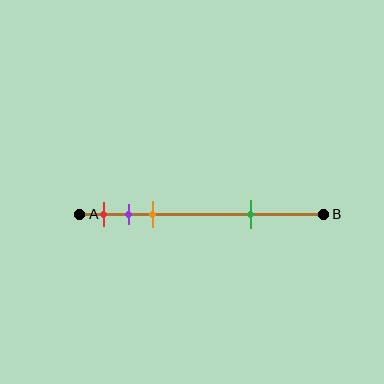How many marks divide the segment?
There are 4 marks dividing the segment.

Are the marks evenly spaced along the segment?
No, the marks are not evenly spaced.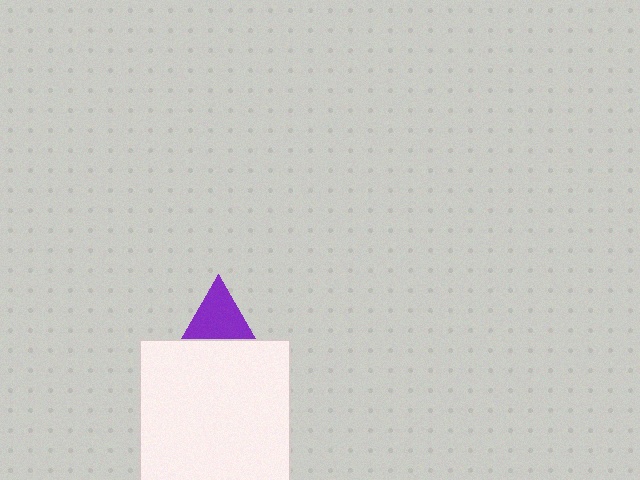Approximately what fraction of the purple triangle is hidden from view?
Roughly 68% of the purple triangle is hidden behind the white square.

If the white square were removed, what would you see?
You would see the complete purple triangle.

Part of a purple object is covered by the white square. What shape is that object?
It is a triangle.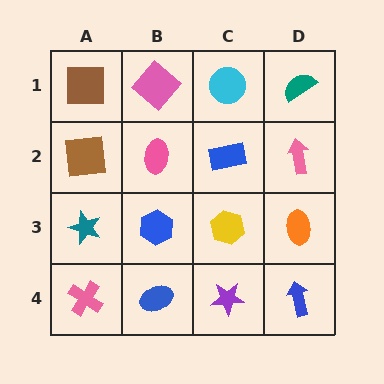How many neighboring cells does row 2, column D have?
3.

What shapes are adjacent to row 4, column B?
A blue hexagon (row 3, column B), a pink cross (row 4, column A), a purple star (row 4, column C).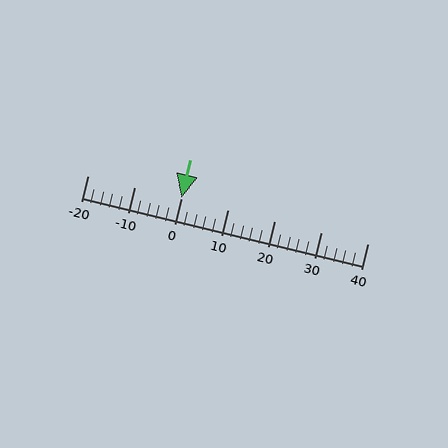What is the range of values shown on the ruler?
The ruler shows values from -20 to 40.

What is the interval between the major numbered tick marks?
The major tick marks are spaced 10 units apart.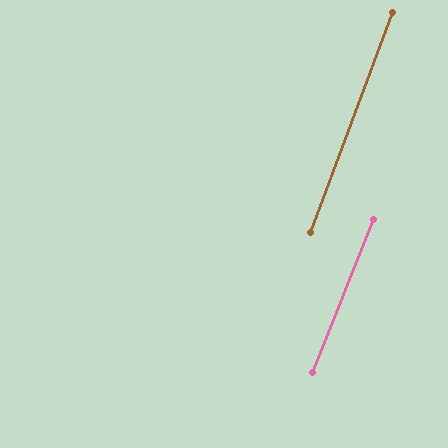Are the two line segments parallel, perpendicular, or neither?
Parallel — their directions differ by only 1.2°.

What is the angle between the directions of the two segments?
Approximately 1 degree.